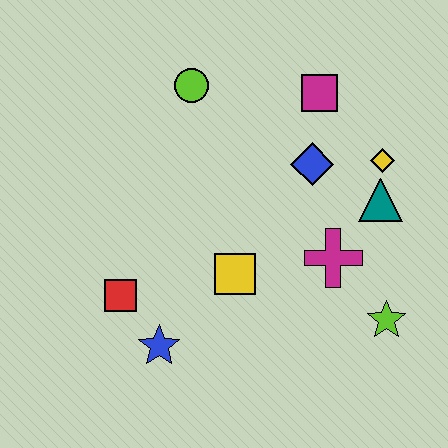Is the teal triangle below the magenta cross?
No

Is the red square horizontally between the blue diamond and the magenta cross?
No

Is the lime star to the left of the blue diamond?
No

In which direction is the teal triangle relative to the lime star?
The teal triangle is above the lime star.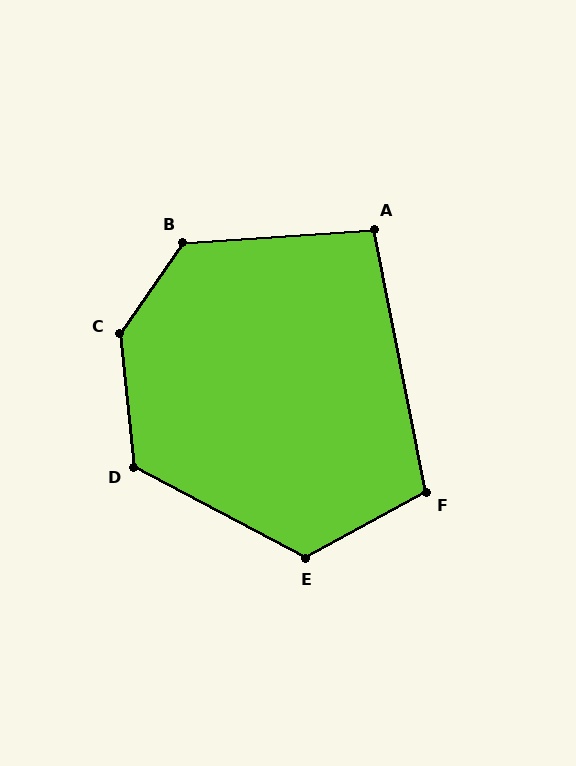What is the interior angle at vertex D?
Approximately 124 degrees (obtuse).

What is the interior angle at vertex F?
Approximately 108 degrees (obtuse).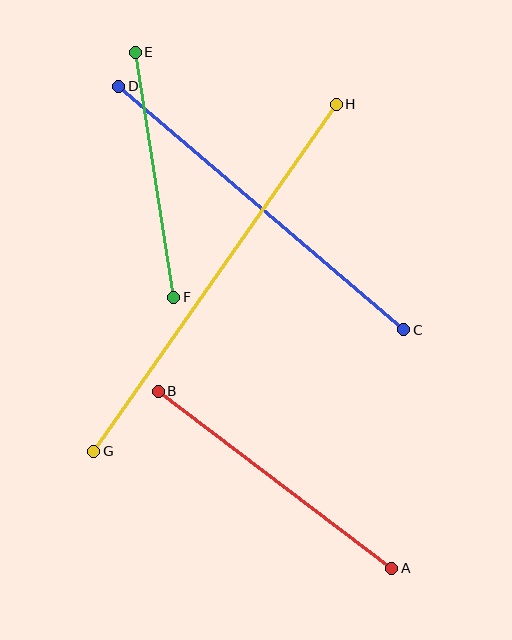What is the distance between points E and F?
The distance is approximately 248 pixels.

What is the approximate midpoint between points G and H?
The midpoint is at approximately (215, 278) pixels.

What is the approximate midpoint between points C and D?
The midpoint is at approximately (261, 208) pixels.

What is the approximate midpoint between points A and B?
The midpoint is at approximately (275, 480) pixels.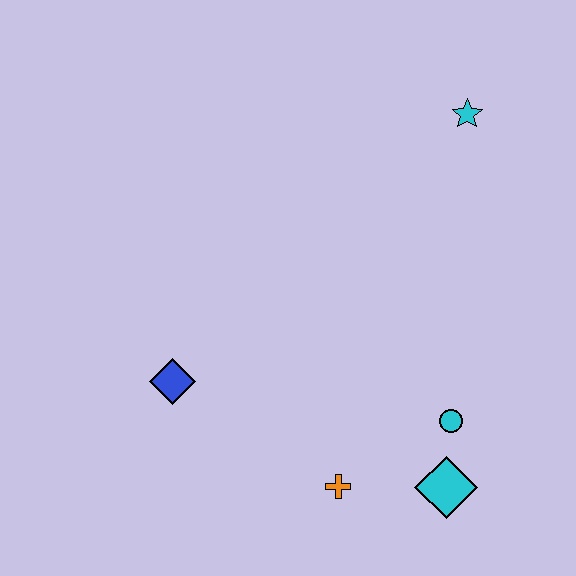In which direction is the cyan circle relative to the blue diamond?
The cyan circle is to the right of the blue diamond.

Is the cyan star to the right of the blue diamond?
Yes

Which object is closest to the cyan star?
The cyan circle is closest to the cyan star.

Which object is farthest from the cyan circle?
The cyan star is farthest from the cyan circle.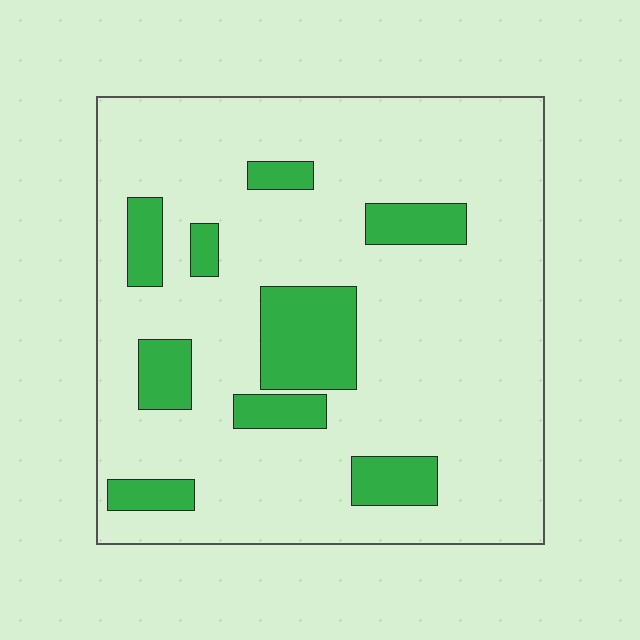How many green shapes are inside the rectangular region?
9.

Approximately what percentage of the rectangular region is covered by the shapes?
Approximately 20%.